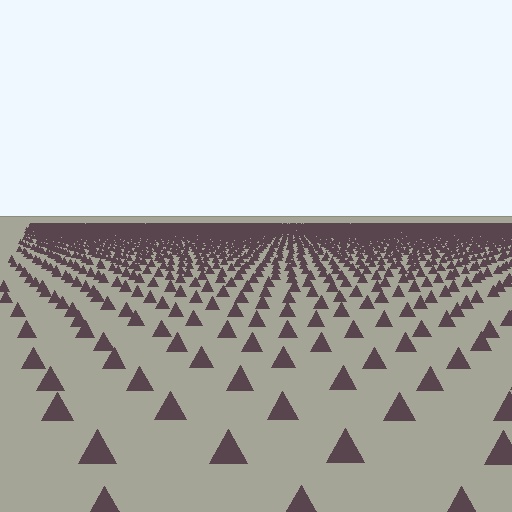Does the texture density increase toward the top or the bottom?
Density increases toward the top.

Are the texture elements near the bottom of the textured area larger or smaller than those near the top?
Larger. Near the bottom, elements are closer to the viewer and appear at a bigger on-screen size.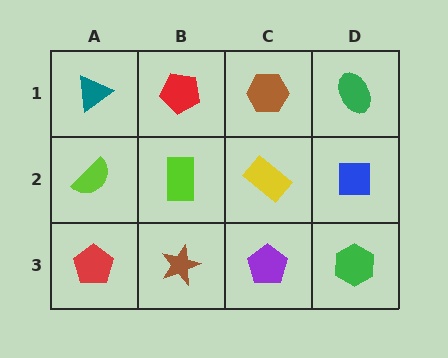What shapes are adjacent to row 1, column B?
A lime rectangle (row 2, column B), a teal triangle (row 1, column A), a brown hexagon (row 1, column C).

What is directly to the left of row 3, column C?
A brown star.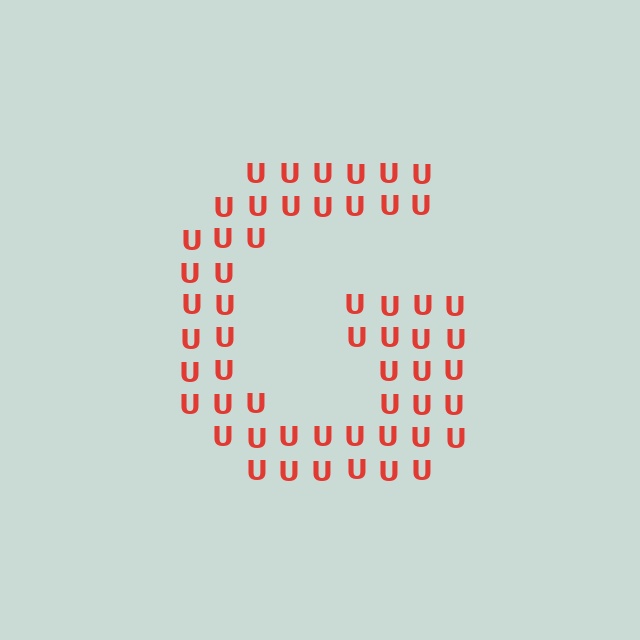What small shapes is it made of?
It is made of small letter U's.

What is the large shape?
The large shape is the letter G.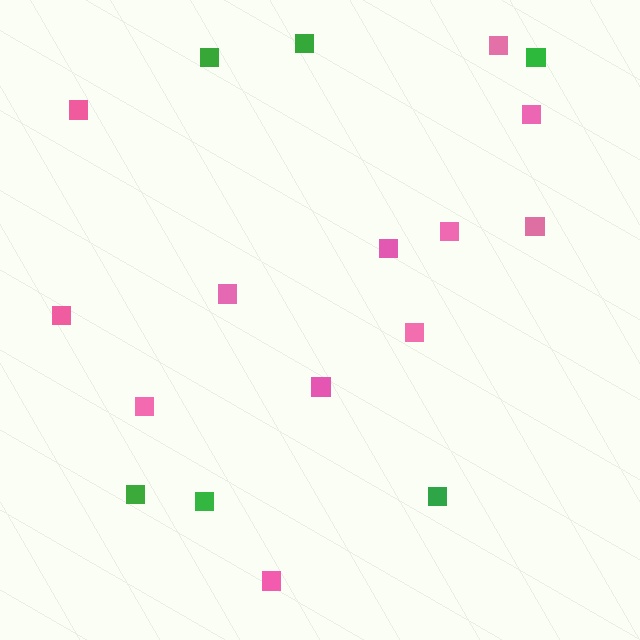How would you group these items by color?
There are 2 groups: one group of green squares (6) and one group of pink squares (12).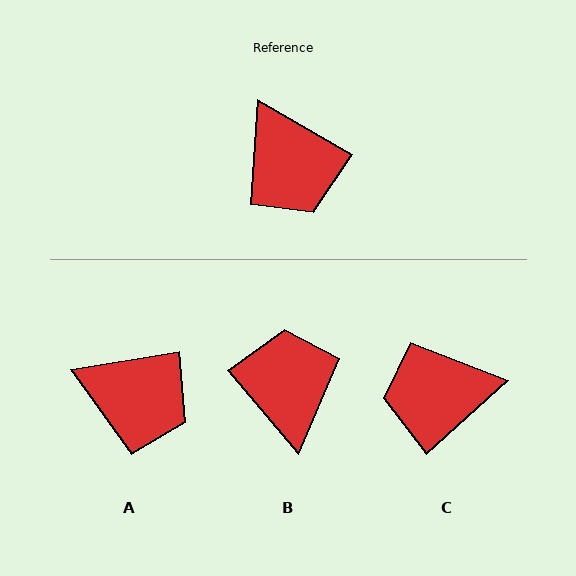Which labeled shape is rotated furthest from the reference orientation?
B, about 160 degrees away.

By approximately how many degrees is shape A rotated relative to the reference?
Approximately 39 degrees counter-clockwise.